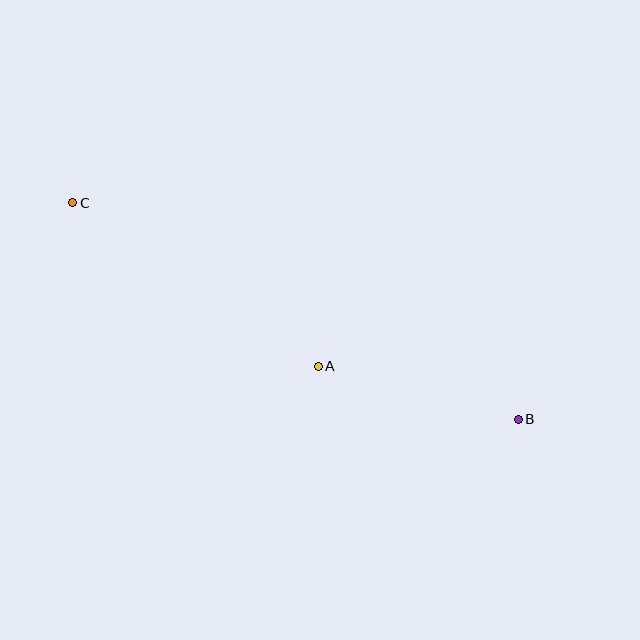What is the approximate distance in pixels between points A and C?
The distance between A and C is approximately 295 pixels.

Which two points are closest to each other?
Points A and B are closest to each other.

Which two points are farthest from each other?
Points B and C are farthest from each other.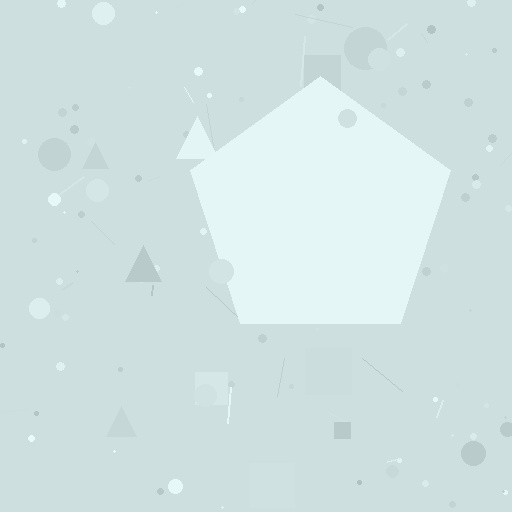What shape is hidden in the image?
A pentagon is hidden in the image.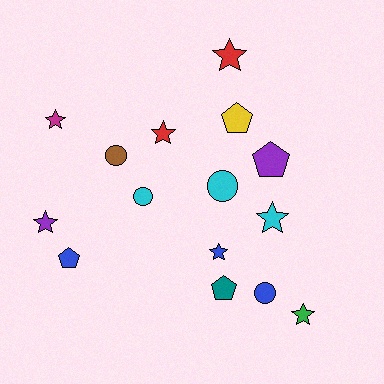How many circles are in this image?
There are 4 circles.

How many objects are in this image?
There are 15 objects.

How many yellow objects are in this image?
There is 1 yellow object.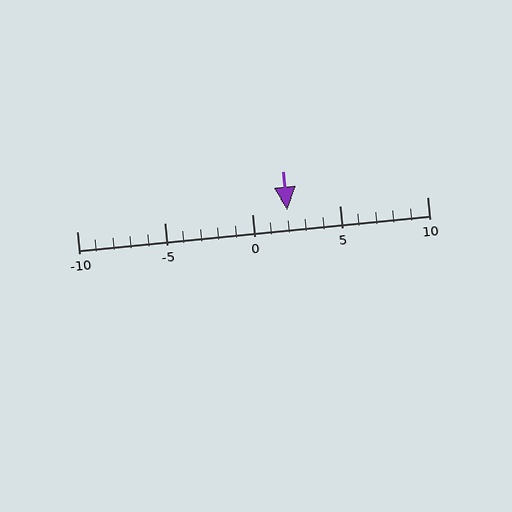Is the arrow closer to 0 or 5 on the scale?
The arrow is closer to 0.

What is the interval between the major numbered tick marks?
The major tick marks are spaced 5 units apart.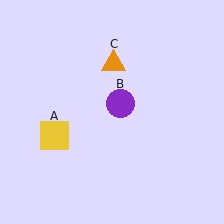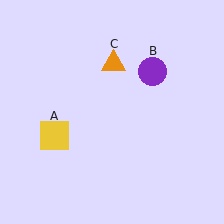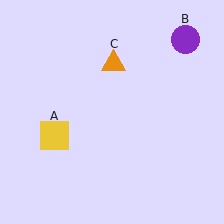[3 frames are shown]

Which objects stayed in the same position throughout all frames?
Yellow square (object A) and orange triangle (object C) remained stationary.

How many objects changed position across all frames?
1 object changed position: purple circle (object B).